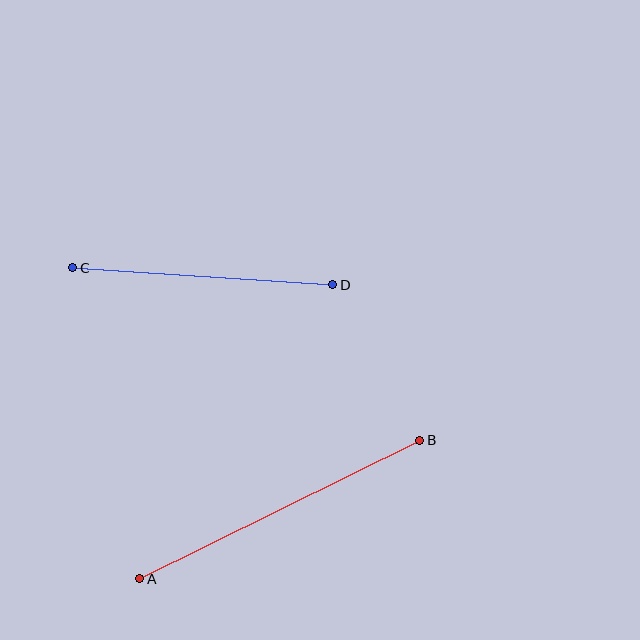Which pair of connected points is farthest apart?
Points A and B are farthest apart.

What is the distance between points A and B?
The distance is approximately 312 pixels.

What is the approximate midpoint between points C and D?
The midpoint is at approximately (203, 276) pixels.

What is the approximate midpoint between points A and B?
The midpoint is at approximately (280, 510) pixels.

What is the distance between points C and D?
The distance is approximately 260 pixels.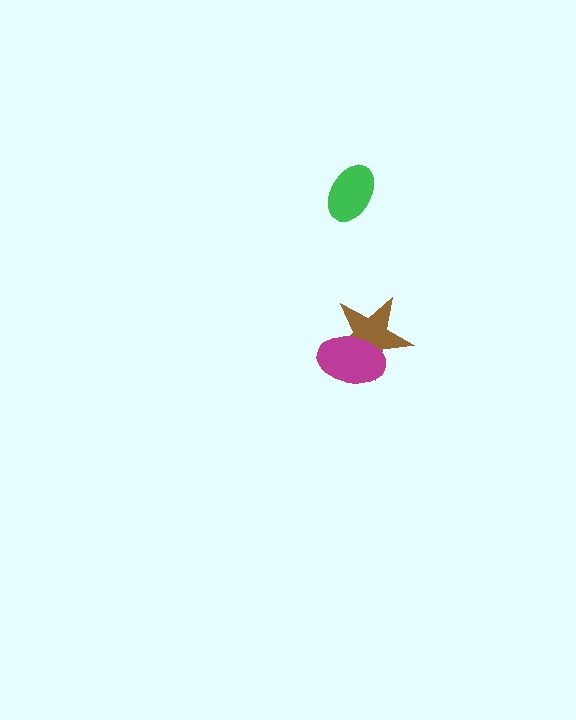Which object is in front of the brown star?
The magenta ellipse is in front of the brown star.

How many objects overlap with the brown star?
1 object overlaps with the brown star.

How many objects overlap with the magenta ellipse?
1 object overlaps with the magenta ellipse.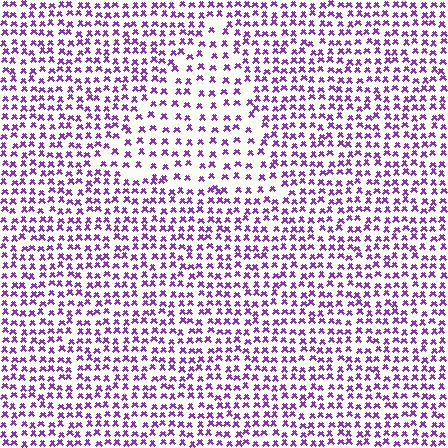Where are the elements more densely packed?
The elements are more densely packed outside the triangle boundary.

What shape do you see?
I see a triangle.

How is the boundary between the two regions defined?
The boundary is defined by a change in element density (approximately 1.7x ratio). All elements are the same color, size, and shape.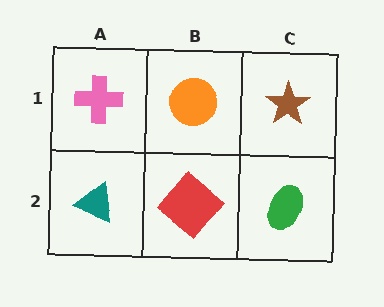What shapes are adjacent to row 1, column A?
A teal triangle (row 2, column A), an orange circle (row 1, column B).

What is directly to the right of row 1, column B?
A brown star.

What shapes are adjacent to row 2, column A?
A pink cross (row 1, column A), a red diamond (row 2, column B).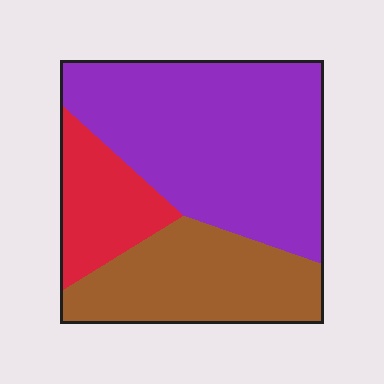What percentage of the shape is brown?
Brown covers about 30% of the shape.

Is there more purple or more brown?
Purple.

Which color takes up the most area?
Purple, at roughly 55%.